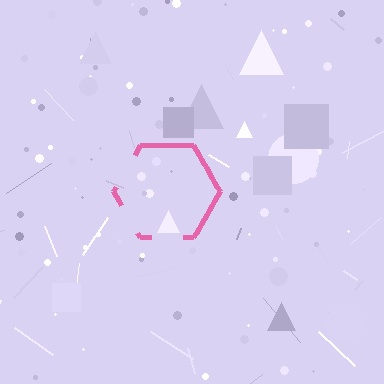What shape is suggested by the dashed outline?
The dashed outline suggests a hexagon.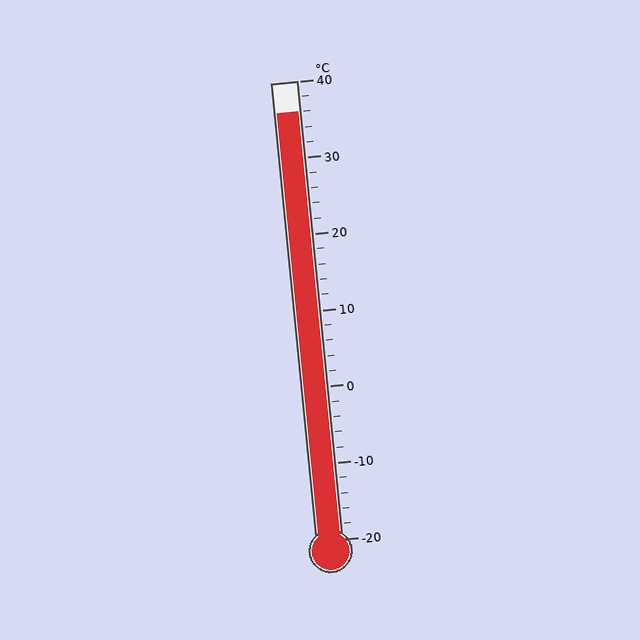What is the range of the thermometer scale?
The thermometer scale ranges from -20°C to 40°C.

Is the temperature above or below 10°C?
The temperature is above 10°C.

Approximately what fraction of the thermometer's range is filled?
The thermometer is filled to approximately 95% of its range.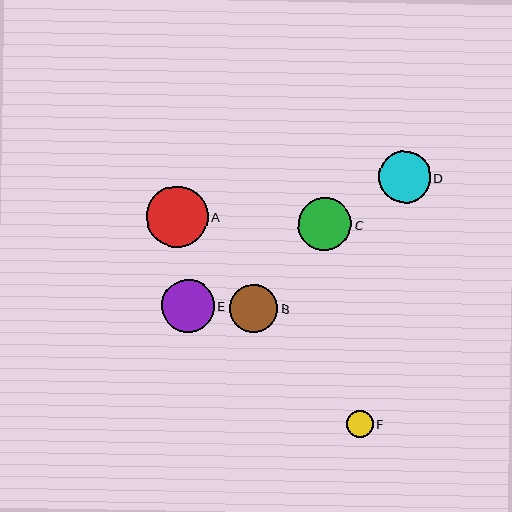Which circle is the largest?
Circle A is the largest with a size of approximately 62 pixels.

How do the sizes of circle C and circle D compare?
Circle C and circle D are approximately the same size.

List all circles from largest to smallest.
From largest to smallest: A, C, E, D, B, F.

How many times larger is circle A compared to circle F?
Circle A is approximately 2.3 times the size of circle F.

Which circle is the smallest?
Circle F is the smallest with a size of approximately 27 pixels.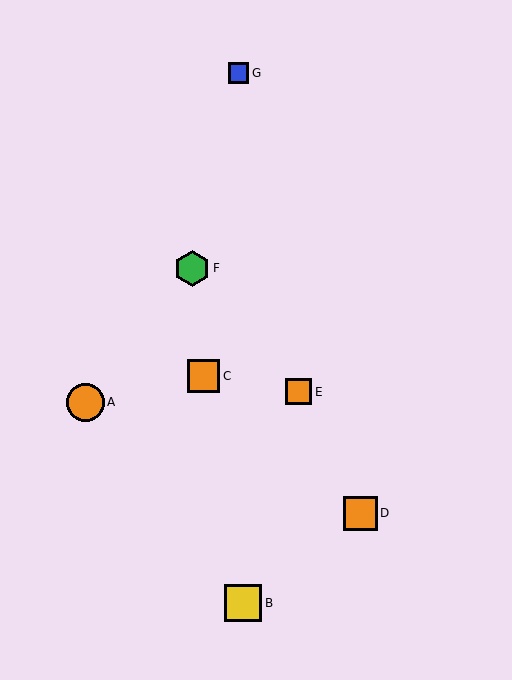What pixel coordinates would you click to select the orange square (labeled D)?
Click at (360, 513) to select the orange square D.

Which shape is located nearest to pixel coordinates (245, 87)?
The blue square (labeled G) at (239, 73) is nearest to that location.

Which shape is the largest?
The orange circle (labeled A) is the largest.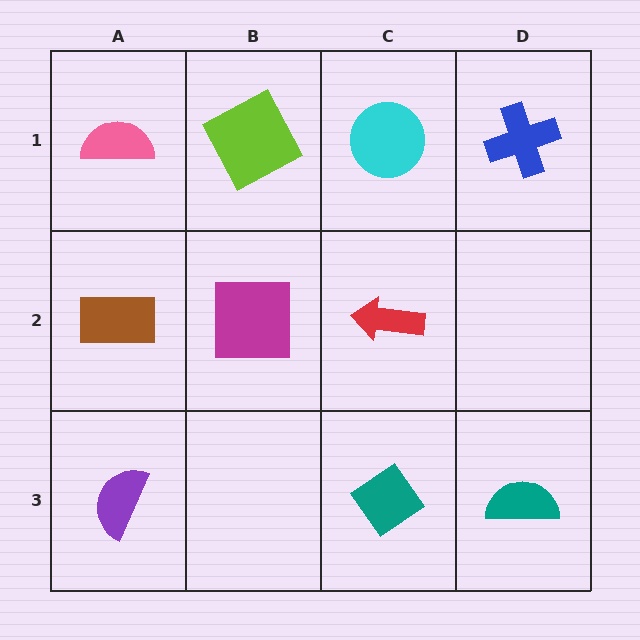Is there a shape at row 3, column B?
No, that cell is empty.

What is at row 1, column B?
A lime square.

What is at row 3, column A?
A purple semicircle.